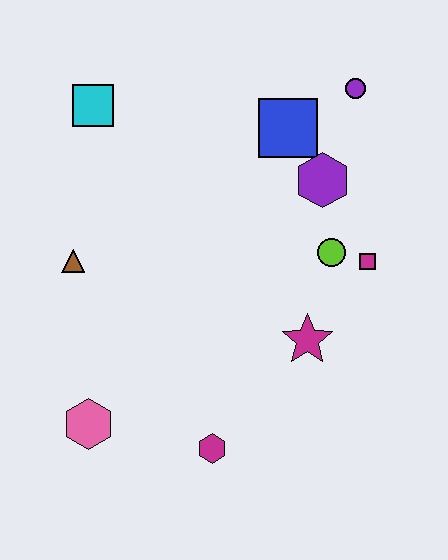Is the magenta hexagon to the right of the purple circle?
No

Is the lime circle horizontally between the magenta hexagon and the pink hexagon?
No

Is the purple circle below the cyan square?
No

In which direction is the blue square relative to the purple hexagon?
The blue square is above the purple hexagon.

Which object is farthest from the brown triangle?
The purple circle is farthest from the brown triangle.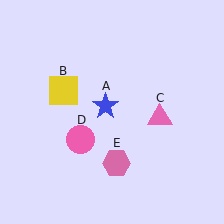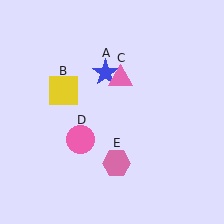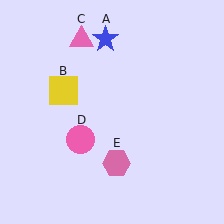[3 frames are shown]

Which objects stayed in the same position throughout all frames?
Yellow square (object B) and pink circle (object D) and pink hexagon (object E) remained stationary.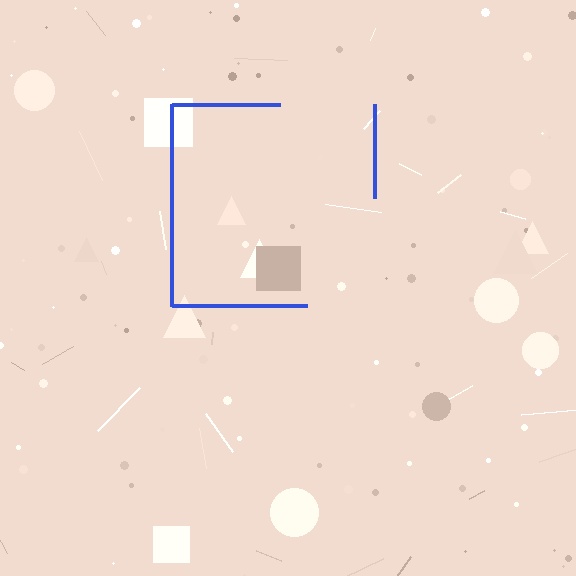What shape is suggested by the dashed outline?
The dashed outline suggests a square.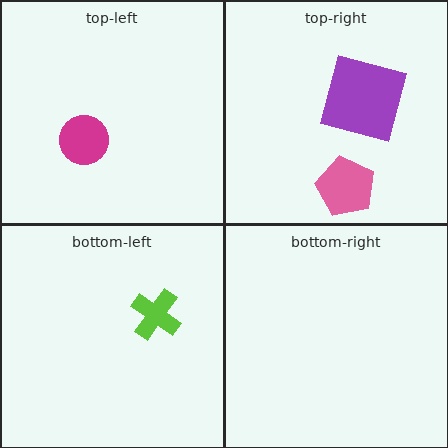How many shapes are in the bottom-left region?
1.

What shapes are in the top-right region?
The purple square, the pink pentagon.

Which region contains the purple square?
The top-right region.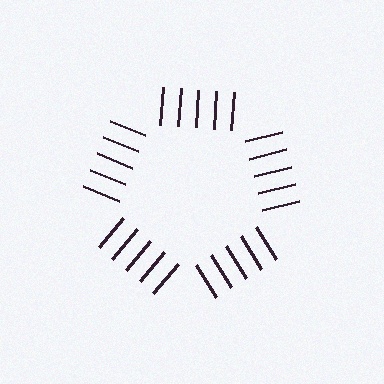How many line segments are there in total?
25 — 5 along each of the 5 edges.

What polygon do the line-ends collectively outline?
An illusory pentagon — the line segments terminate on its edges but no continuous stroke is drawn.